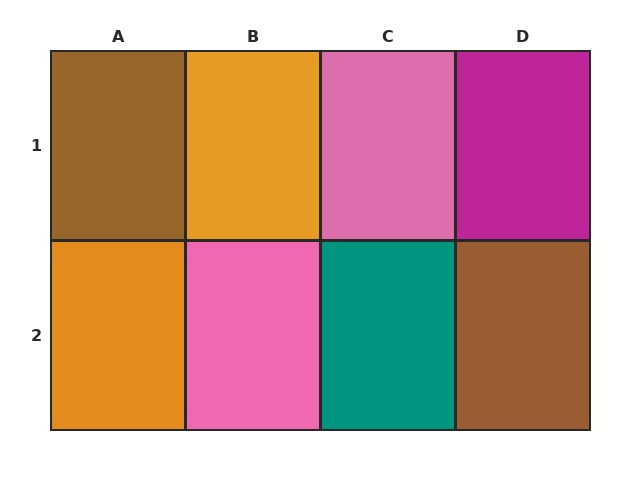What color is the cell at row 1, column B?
Orange.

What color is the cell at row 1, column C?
Pink.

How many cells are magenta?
1 cell is magenta.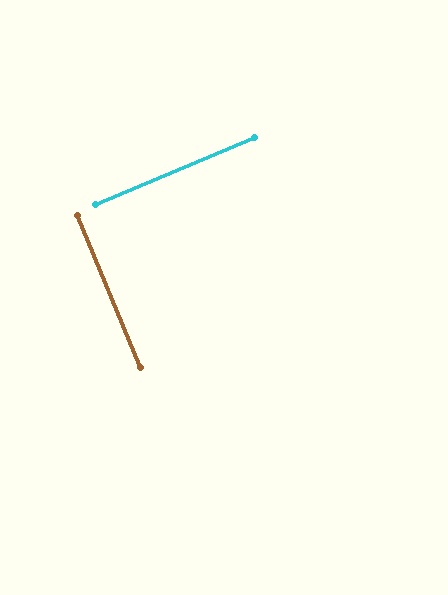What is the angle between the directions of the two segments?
Approximately 90 degrees.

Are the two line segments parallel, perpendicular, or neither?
Perpendicular — they meet at approximately 90°.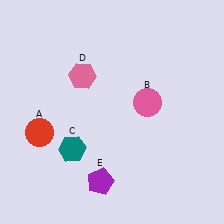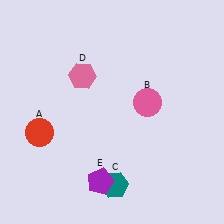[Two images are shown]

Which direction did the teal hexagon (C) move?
The teal hexagon (C) moved right.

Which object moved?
The teal hexagon (C) moved right.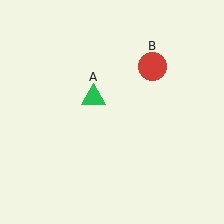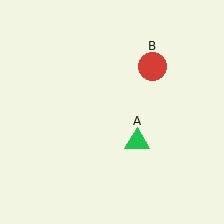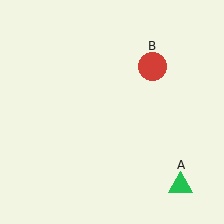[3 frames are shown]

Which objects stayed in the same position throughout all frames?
Red circle (object B) remained stationary.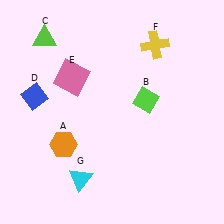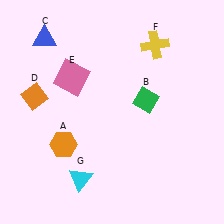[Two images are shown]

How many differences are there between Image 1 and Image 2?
There are 3 differences between the two images.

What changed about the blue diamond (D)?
In Image 1, D is blue. In Image 2, it changed to orange.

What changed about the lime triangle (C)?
In Image 1, C is lime. In Image 2, it changed to blue.